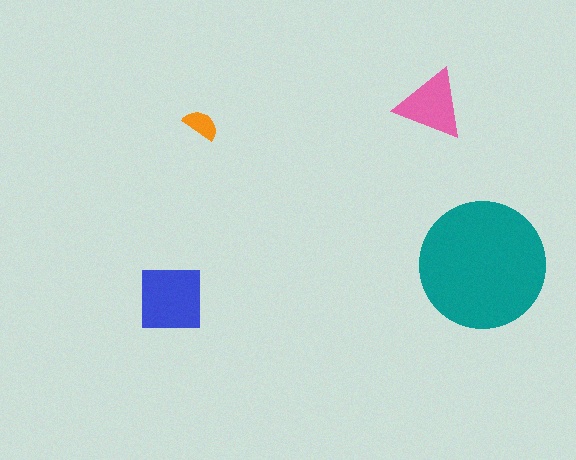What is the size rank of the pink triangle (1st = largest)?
3rd.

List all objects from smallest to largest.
The orange semicircle, the pink triangle, the blue square, the teal circle.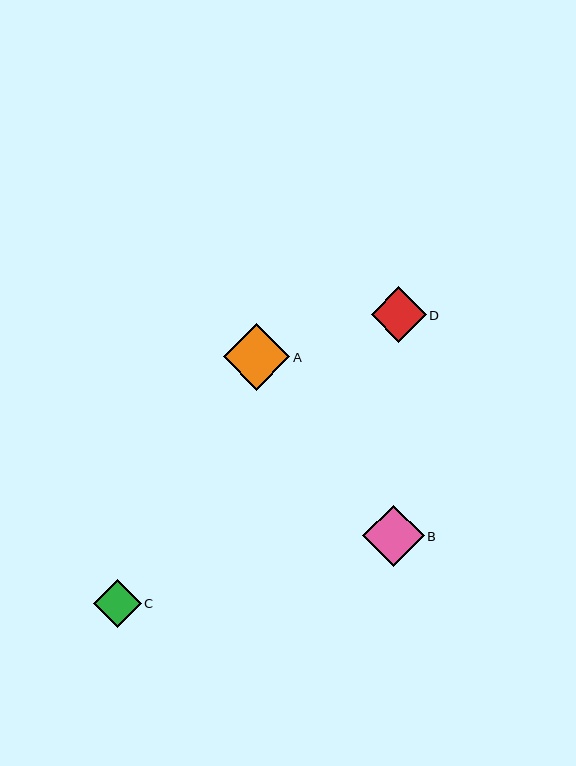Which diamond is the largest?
Diamond A is the largest with a size of approximately 66 pixels.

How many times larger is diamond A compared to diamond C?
Diamond A is approximately 1.4 times the size of diamond C.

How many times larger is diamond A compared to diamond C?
Diamond A is approximately 1.4 times the size of diamond C.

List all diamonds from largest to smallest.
From largest to smallest: A, B, D, C.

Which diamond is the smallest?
Diamond C is the smallest with a size of approximately 48 pixels.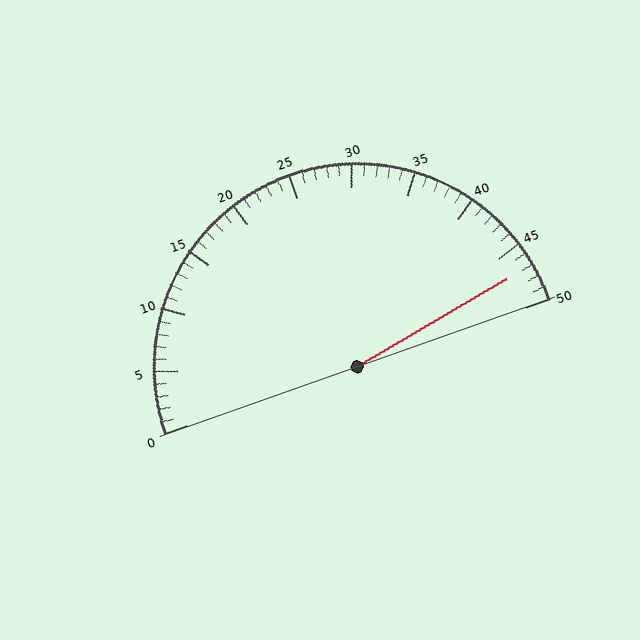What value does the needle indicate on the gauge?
The needle indicates approximately 47.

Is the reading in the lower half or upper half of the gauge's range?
The reading is in the upper half of the range (0 to 50).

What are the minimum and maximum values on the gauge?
The gauge ranges from 0 to 50.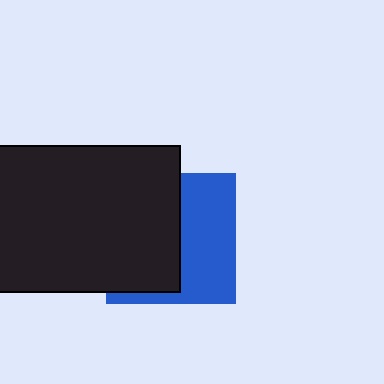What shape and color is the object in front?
The object in front is a black rectangle.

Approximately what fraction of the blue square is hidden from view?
Roughly 54% of the blue square is hidden behind the black rectangle.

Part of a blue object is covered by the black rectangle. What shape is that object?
It is a square.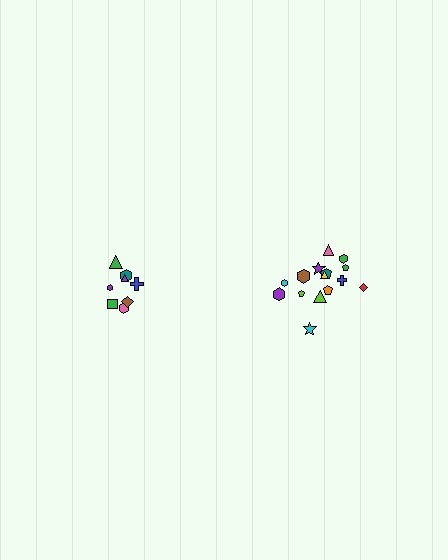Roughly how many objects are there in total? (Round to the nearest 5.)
Roughly 25 objects in total.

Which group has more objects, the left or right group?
The right group.